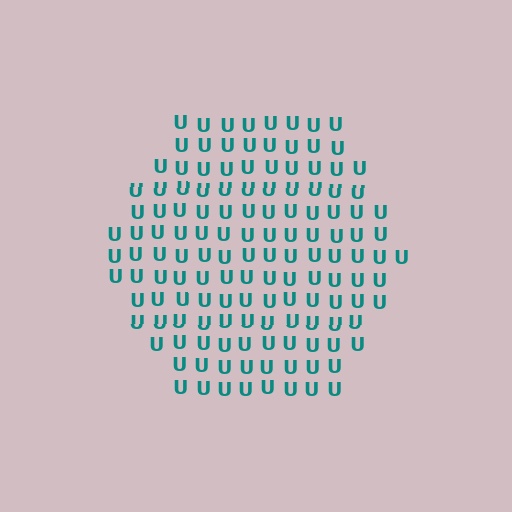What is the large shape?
The large shape is a hexagon.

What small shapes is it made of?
It is made of small letter U's.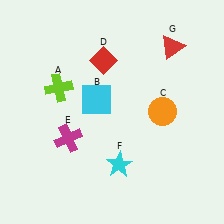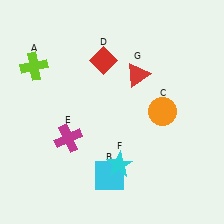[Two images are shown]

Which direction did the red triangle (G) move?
The red triangle (G) moved left.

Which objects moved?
The objects that moved are: the lime cross (A), the cyan square (B), the red triangle (G).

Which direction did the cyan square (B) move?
The cyan square (B) moved down.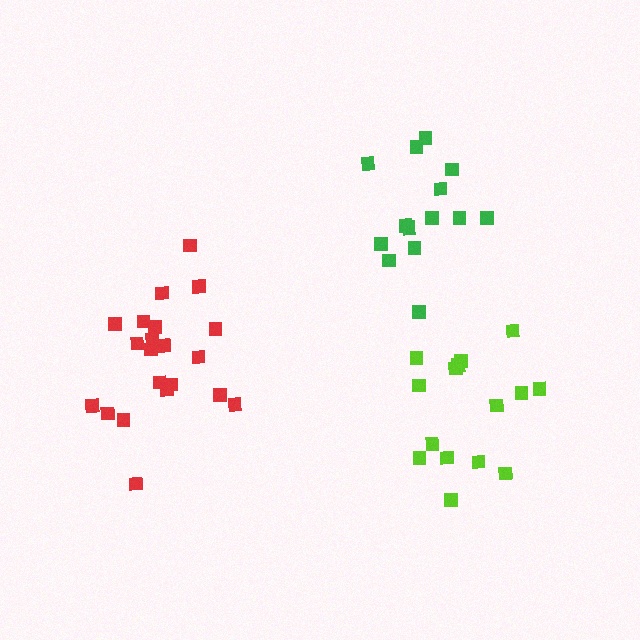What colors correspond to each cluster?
The clusters are colored: green, lime, red.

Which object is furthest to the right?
The lime cluster is rightmost.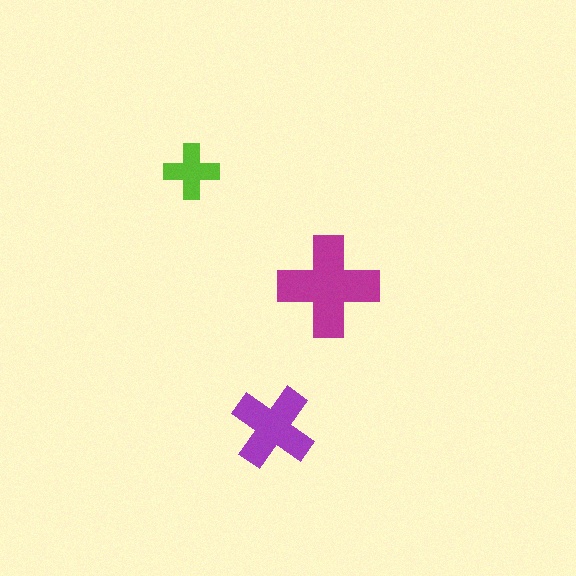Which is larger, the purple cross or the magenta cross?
The magenta one.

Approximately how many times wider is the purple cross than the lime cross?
About 1.5 times wider.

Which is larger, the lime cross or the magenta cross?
The magenta one.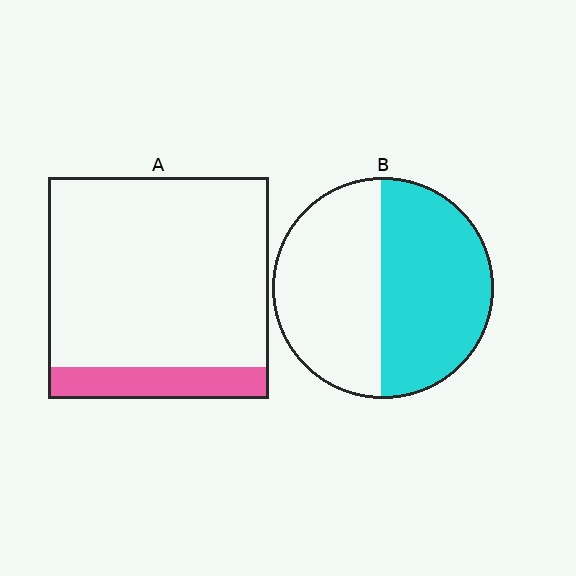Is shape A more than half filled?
No.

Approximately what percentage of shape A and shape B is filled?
A is approximately 15% and B is approximately 50%.